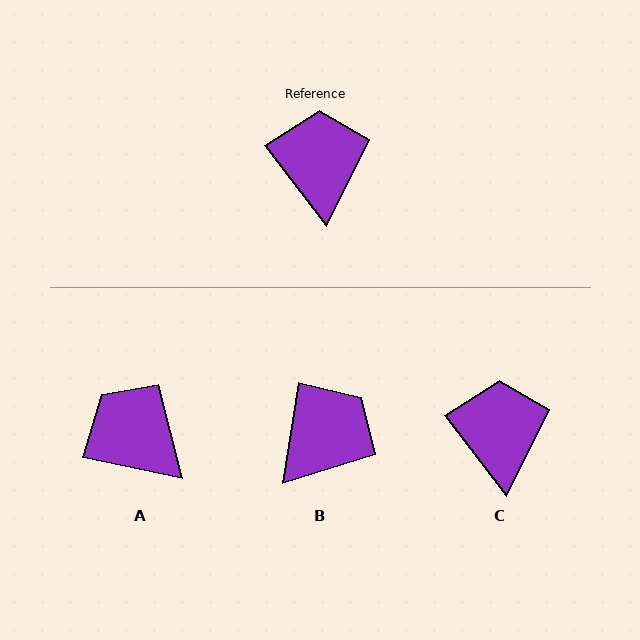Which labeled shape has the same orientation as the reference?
C.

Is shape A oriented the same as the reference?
No, it is off by about 40 degrees.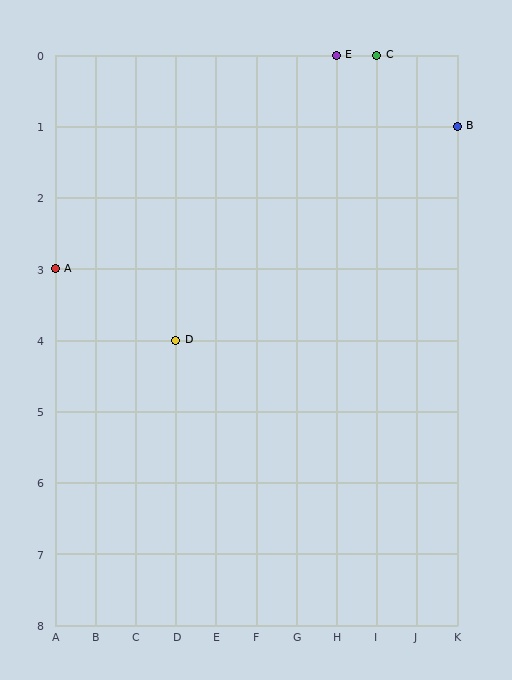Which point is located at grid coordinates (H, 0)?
Point E is at (H, 0).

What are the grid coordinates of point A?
Point A is at grid coordinates (A, 3).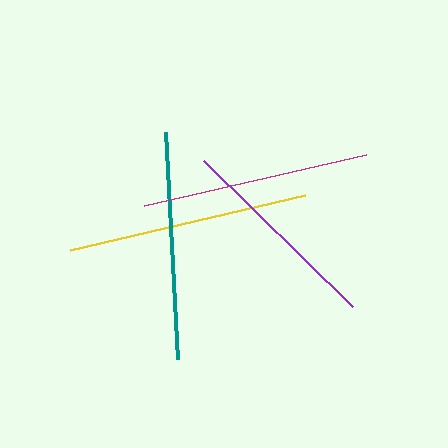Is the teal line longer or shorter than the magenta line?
The magenta line is longer than the teal line.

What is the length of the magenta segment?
The magenta segment is approximately 228 pixels long.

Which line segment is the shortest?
The purple line is the shortest at approximately 209 pixels.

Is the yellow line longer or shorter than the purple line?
The yellow line is longer than the purple line.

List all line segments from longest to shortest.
From longest to shortest: yellow, magenta, teal, purple.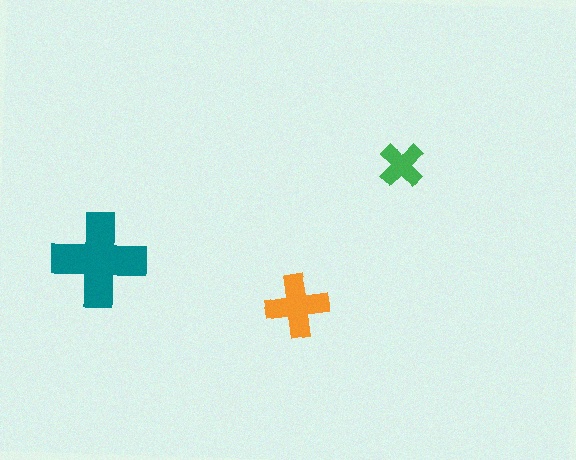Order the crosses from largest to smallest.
the teal one, the orange one, the green one.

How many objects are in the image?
There are 3 objects in the image.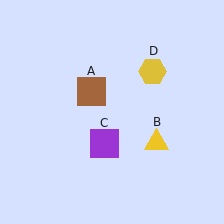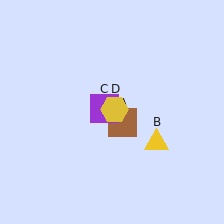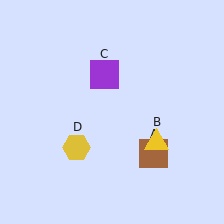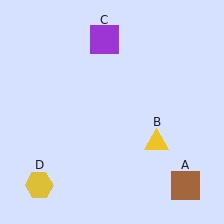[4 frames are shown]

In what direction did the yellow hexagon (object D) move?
The yellow hexagon (object D) moved down and to the left.